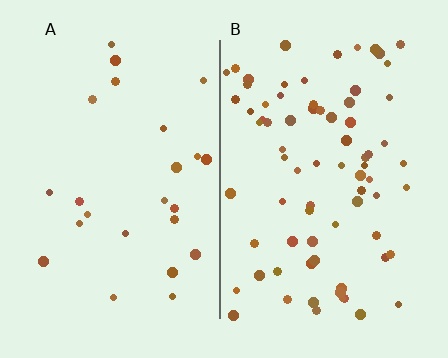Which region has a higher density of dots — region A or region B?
B (the right).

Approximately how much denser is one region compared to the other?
Approximately 3.1× — region B over region A.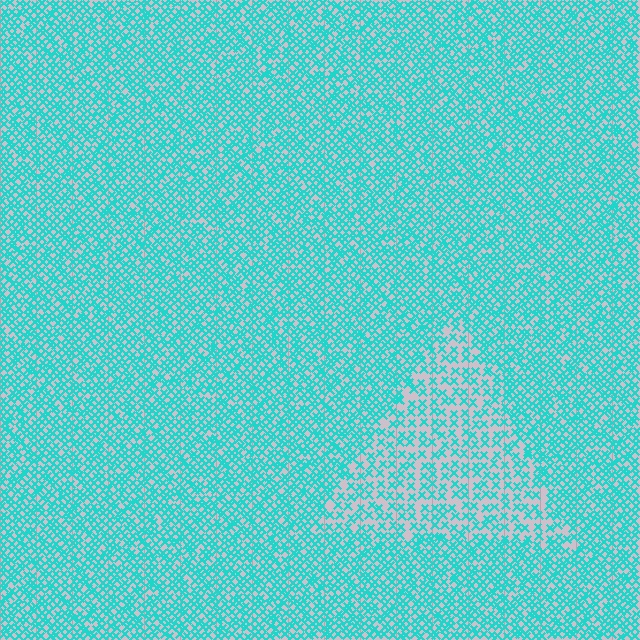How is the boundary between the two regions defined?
The boundary is defined by a change in element density (approximately 1.9x ratio). All elements are the same color, size, and shape.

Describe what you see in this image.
The image contains small cyan elements arranged at two different densities. A triangle-shaped region is visible where the elements are less densely packed than the surrounding area.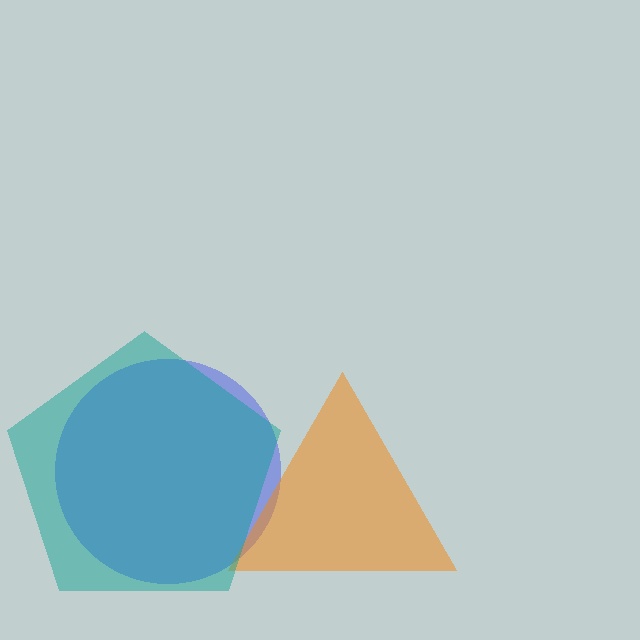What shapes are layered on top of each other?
The layered shapes are: a blue circle, an orange triangle, a teal pentagon.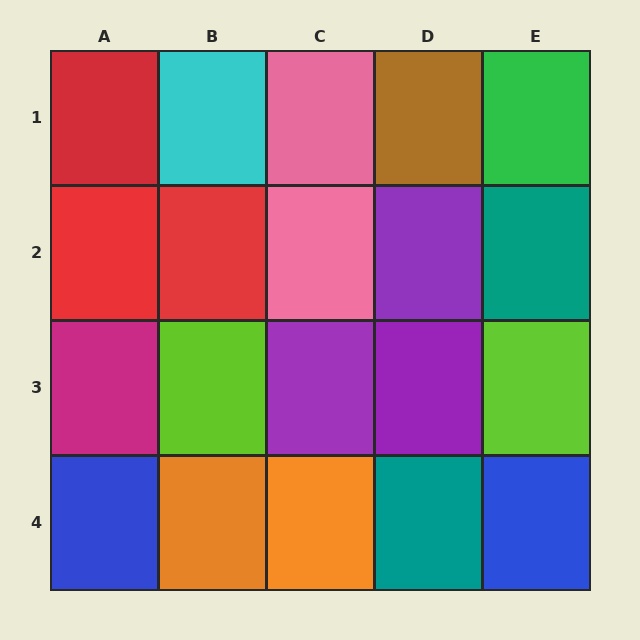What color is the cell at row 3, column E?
Lime.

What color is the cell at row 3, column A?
Magenta.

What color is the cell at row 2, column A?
Red.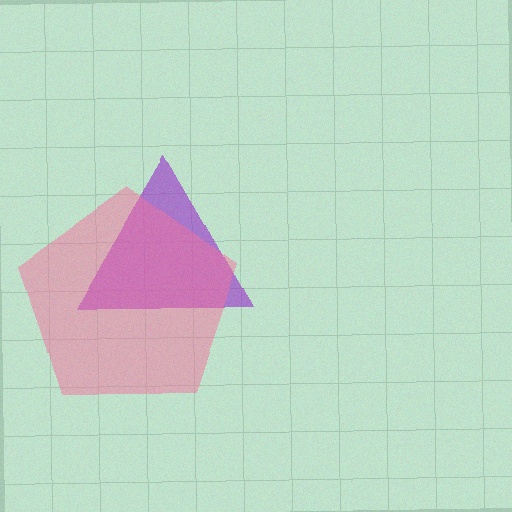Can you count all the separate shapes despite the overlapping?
Yes, there are 2 separate shapes.